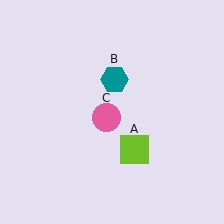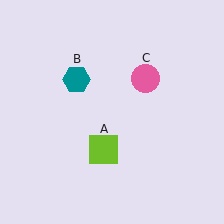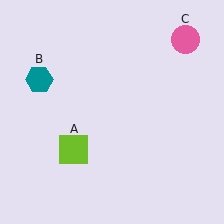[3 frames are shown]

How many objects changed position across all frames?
3 objects changed position: lime square (object A), teal hexagon (object B), pink circle (object C).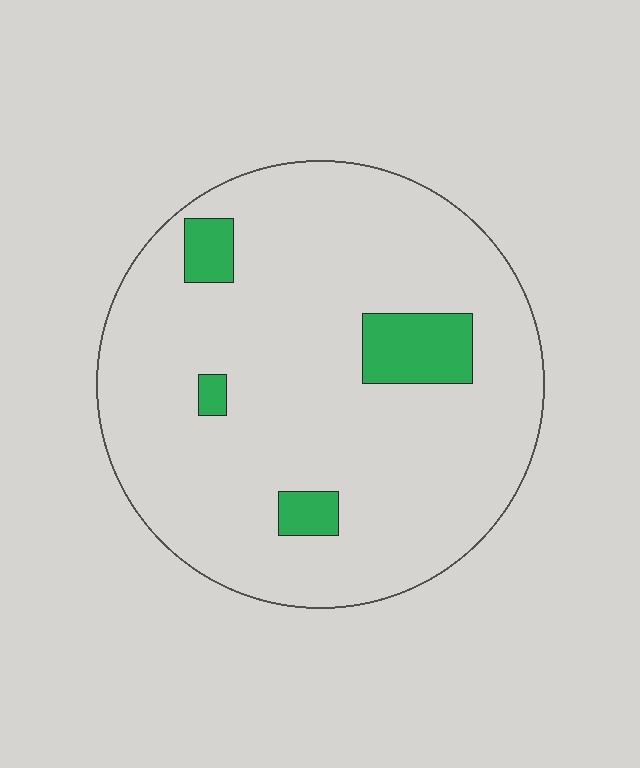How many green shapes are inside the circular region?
4.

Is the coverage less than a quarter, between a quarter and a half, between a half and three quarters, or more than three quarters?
Less than a quarter.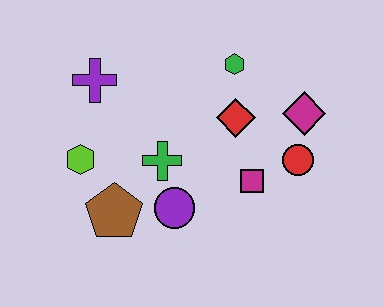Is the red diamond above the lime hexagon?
Yes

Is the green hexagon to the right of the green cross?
Yes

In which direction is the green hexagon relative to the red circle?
The green hexagon is above the red circle.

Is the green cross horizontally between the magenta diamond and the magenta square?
No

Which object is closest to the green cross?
The purple circle is closest to the green cross.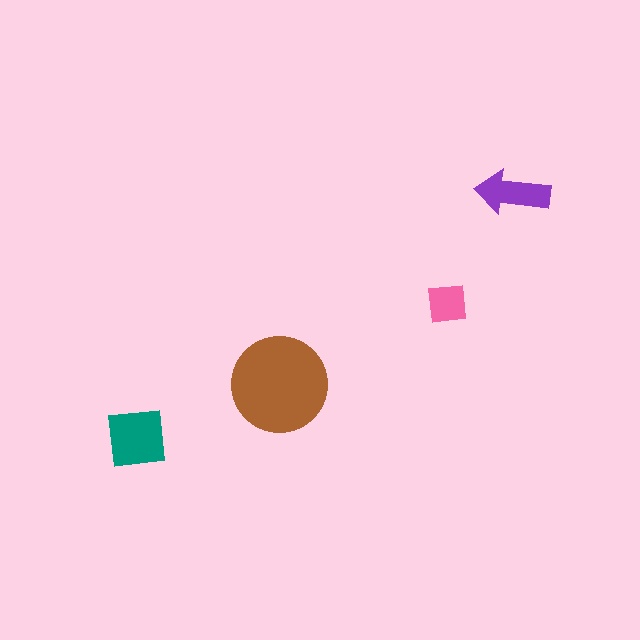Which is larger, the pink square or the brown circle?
The brown circle.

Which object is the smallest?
The pink square.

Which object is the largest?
The brown circle.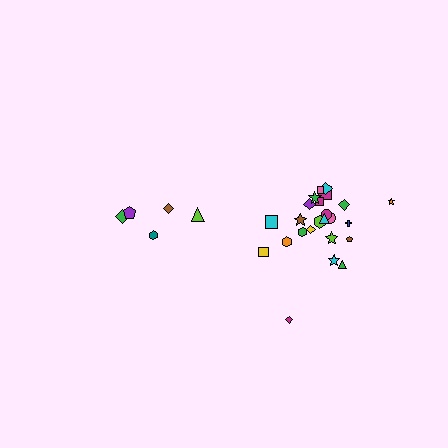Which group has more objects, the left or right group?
The right group.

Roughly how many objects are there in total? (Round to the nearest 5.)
Roughly 30 objects in total.